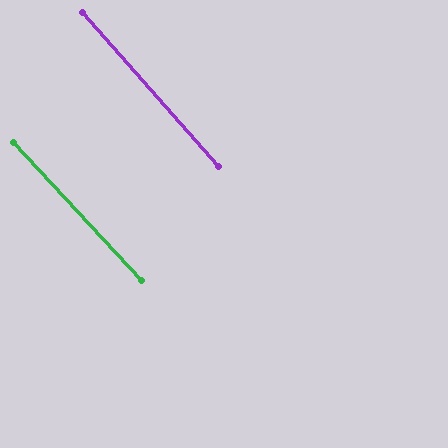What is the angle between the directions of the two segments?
Approximately 2 degrees.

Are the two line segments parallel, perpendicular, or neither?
Parallel — their directions differ by only 1.7°.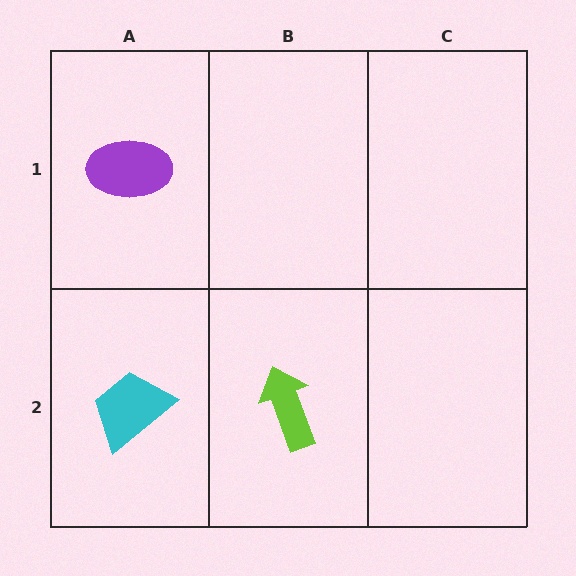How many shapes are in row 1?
1 shape.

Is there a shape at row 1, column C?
No, that cell is empty.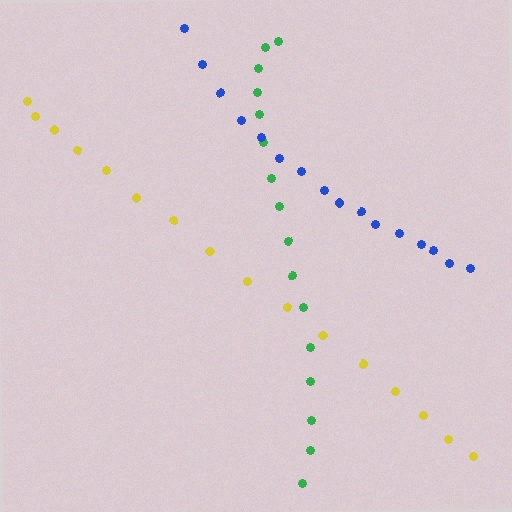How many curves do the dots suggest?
There are 3 distinct paths.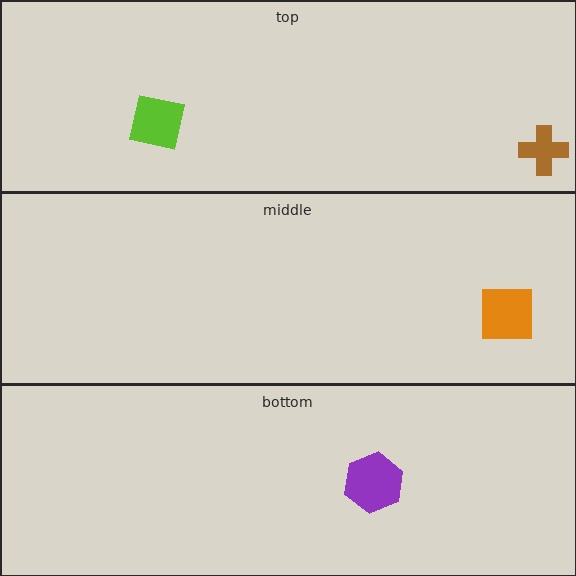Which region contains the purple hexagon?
The bottom region.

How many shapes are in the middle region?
1.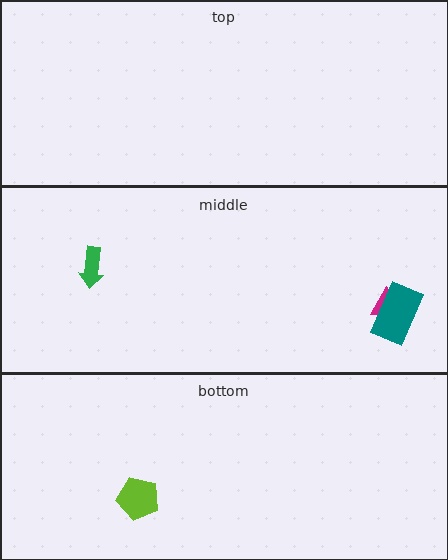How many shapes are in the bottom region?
1.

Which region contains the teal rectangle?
The middle region.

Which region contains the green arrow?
The middle region.